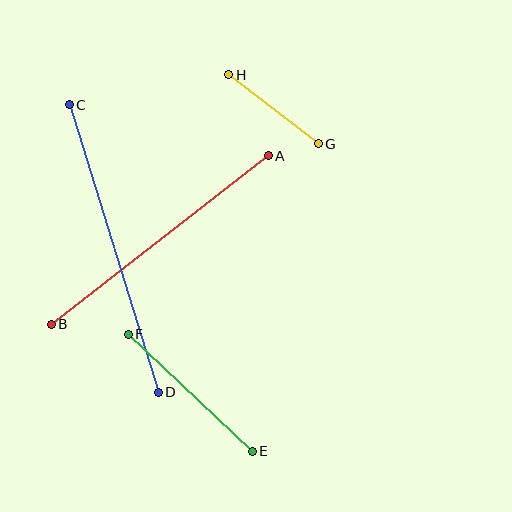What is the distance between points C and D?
The distance is approximately 301 pixels.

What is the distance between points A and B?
The distance is approximately 275 pixels.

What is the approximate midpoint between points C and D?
The midpoint is at approximately (114, 248) pixels.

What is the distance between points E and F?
The distance is approximately 170 pixels.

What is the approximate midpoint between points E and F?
The midpoint is at approximately (190, 393) pixels.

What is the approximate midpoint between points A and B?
The midpoint is at approximately (160, 240) pixels.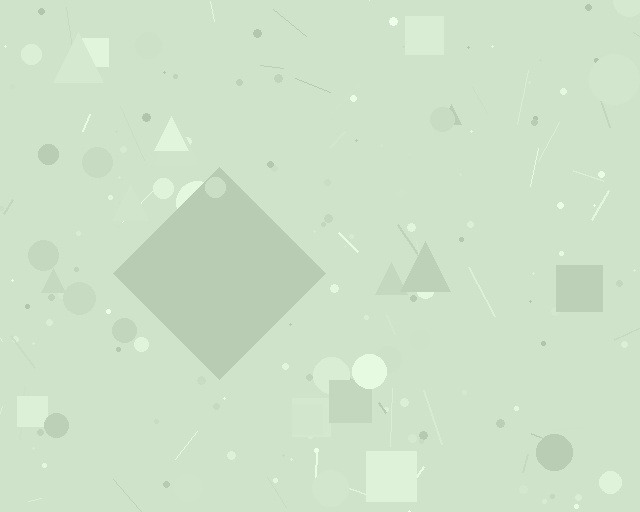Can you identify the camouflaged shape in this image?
The camouflaged shape is a diamond.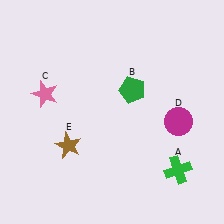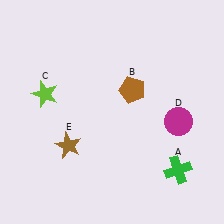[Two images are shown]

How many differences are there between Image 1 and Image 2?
There are 2 differences between the two images.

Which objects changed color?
B changed from green to brown. C changed from pink to lime.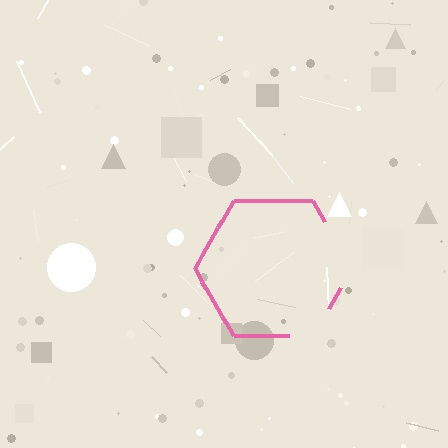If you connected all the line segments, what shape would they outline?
They would outline a hexagon.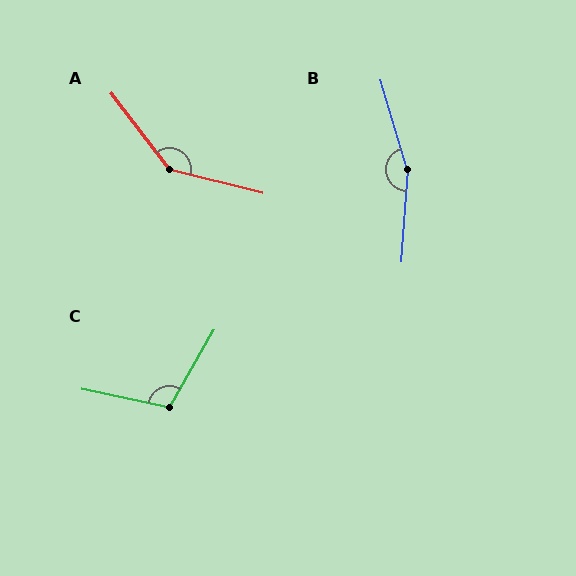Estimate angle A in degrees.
Approximately 141 degrees.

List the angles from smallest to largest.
C (108°), A (141°), B (159°).